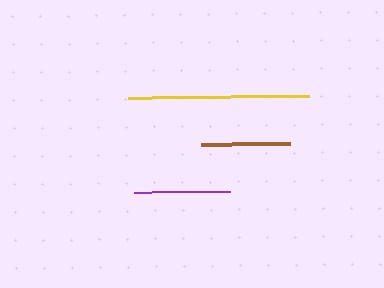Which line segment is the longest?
The yellow line is the longest at approximately 181 pixels.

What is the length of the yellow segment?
The yellow segment is approximately 181 pixels long.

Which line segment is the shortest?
The brown line is the shortest at approximately 89 pixels.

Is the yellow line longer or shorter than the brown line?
The yellow line is longer than the brown line.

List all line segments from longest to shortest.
From longest to shortest: yellow, purple, brown.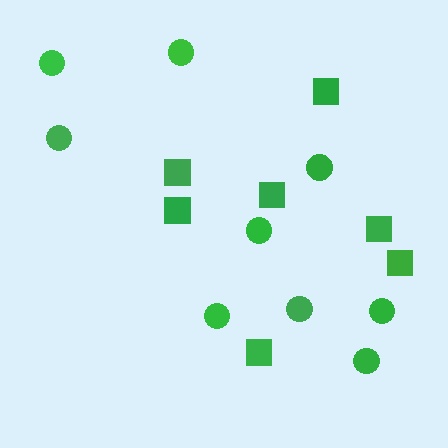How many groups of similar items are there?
There are 2 groups: one group of circles (9) and one group of squares (7).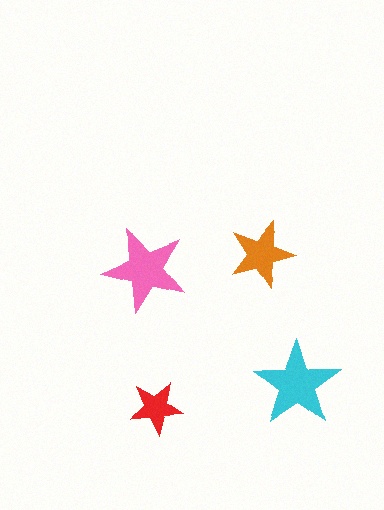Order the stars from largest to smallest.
the cyan one, the pink one, the orange one, the red one.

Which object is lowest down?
The red star is bottommost.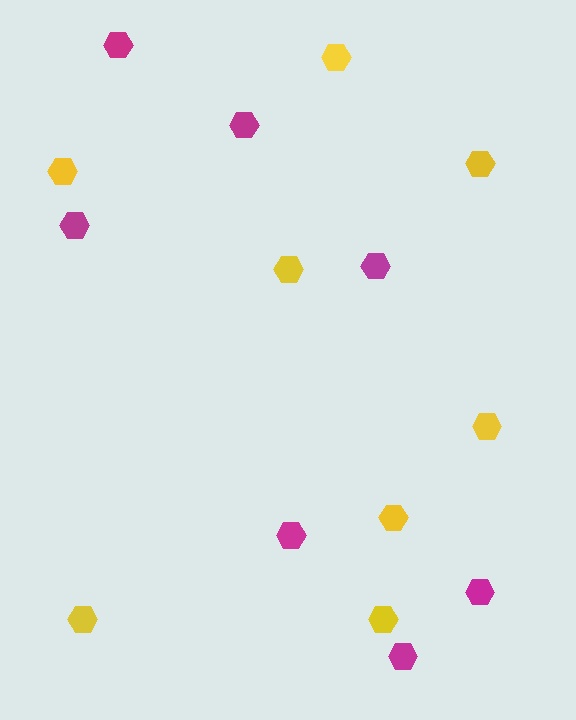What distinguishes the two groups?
There are 2 groups: one group of magenta hexagons (7) and one group of yellow hexagons (8).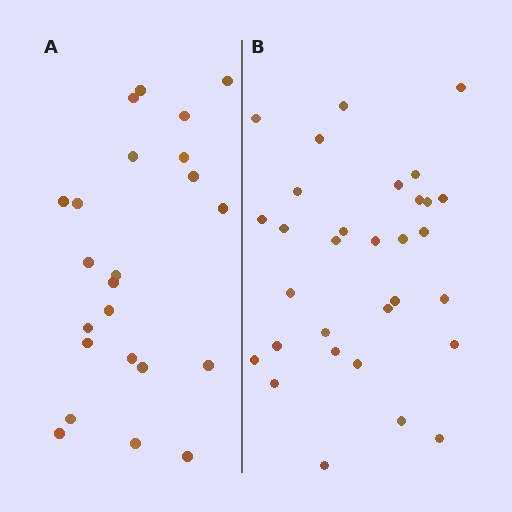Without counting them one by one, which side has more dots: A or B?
Region B (the right region) has more dots.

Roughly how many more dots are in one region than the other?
Region B has roughly 8 or so more dots than region A.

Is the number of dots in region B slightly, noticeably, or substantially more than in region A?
Region B has noticeably more, but not dramatically so. The ratio is roughly 1.3 to 1.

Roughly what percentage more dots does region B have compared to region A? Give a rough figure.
About 35% more.